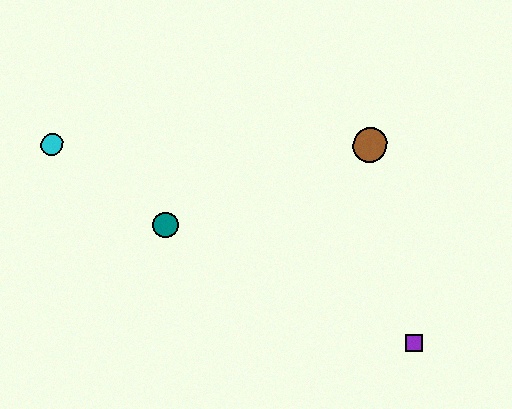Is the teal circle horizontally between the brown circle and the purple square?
No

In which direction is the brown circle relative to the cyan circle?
The brown circle is to the right of the cyan circle.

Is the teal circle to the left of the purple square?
Yes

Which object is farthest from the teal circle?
The purple square is farthest from the teal circle.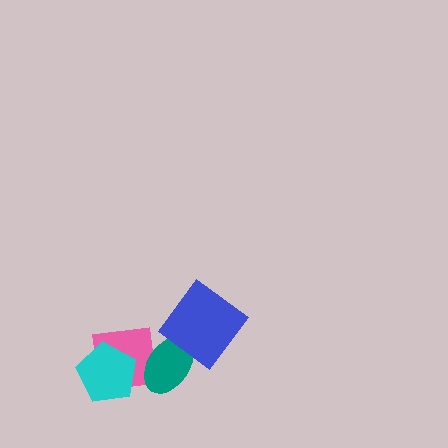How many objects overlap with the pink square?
2 objects overlap with the pink square.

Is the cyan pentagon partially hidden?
No, no other shape covers it.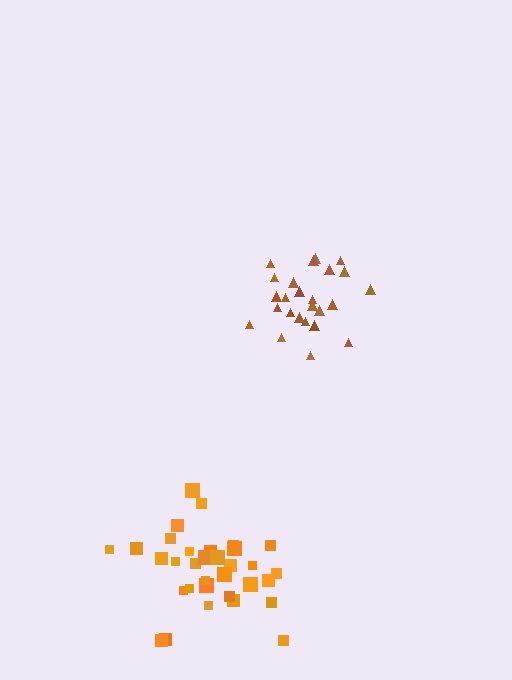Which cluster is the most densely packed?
Orange.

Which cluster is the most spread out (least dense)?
Brown.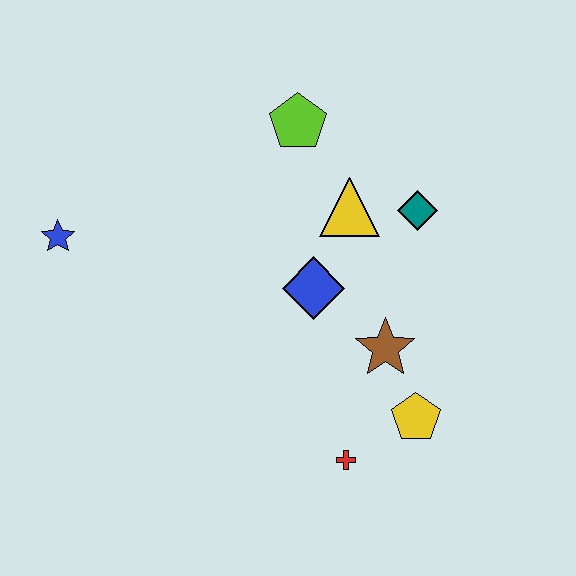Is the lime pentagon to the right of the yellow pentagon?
No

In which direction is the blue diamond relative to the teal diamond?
The blue diamond is to the left of the teal diamond.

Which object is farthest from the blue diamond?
The blue star is farthest from the blue diamond.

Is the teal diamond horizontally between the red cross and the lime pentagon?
No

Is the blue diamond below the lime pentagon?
Yes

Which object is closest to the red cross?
The yellow pentagon is closest to the red cross.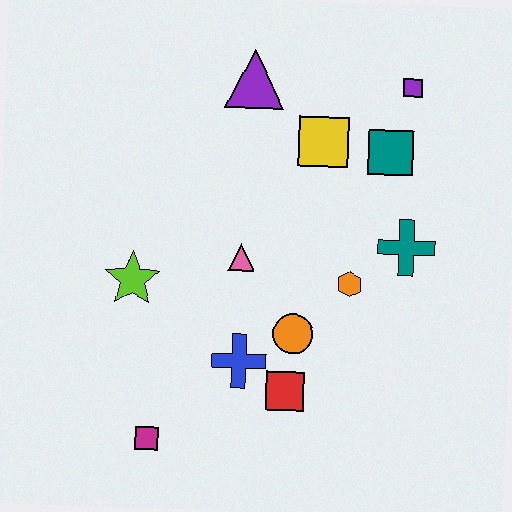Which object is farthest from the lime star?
The purple square is farthest from the lime star.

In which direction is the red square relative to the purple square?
The red square is below the purple square.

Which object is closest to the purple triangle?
The yellow square is closest to the purple triangle.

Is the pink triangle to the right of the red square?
No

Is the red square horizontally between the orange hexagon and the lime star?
Yes